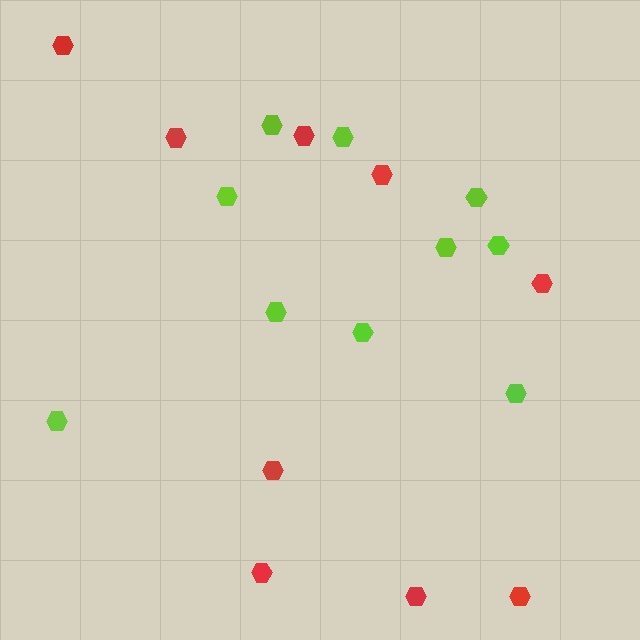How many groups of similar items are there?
There are 2 groups: one group of red hexagons (9) and one group of lime hexagons (10).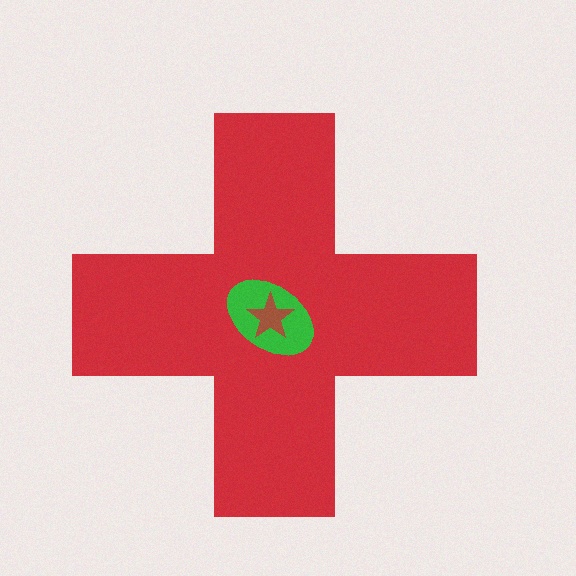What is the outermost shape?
The red cross.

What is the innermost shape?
The brown star.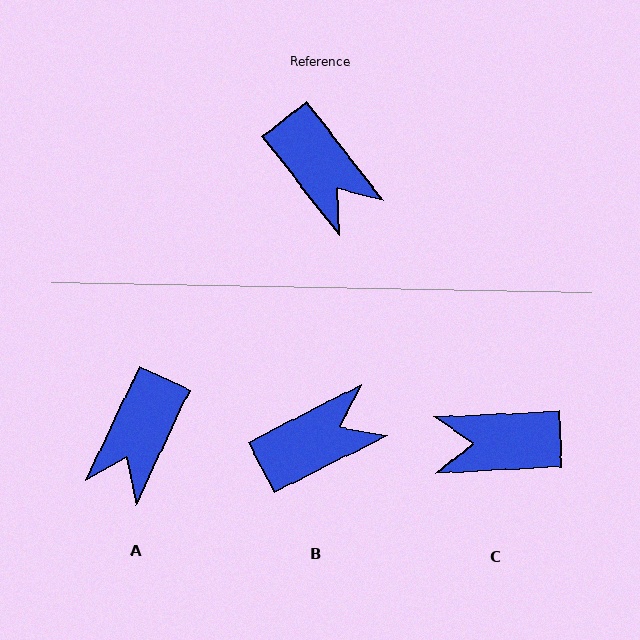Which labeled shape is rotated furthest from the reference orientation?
C, about 125 degrees away.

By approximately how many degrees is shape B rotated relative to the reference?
Approximately 79 degrees counter-clockwise.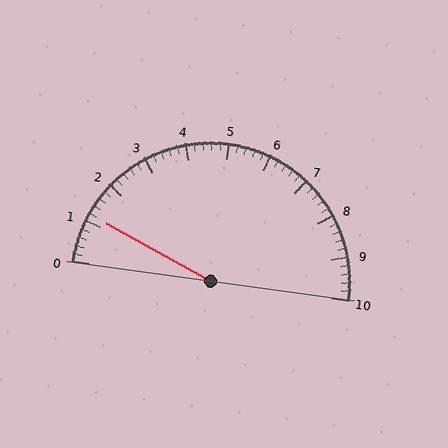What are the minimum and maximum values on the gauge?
The gauge ranges from 0 to 10.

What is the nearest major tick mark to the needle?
The nearest major tick mark is 1.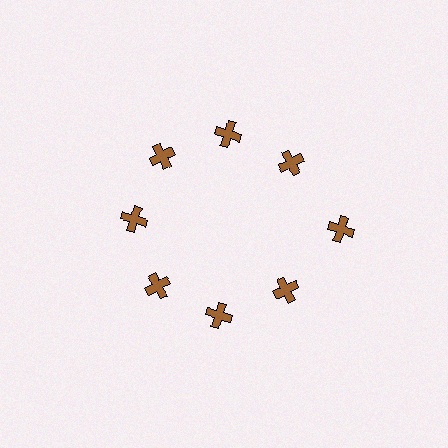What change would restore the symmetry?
The symmetry would be restored by moving it inward, back onto the ring so that all 8 crosses sit at equal angles and equal distance from the center.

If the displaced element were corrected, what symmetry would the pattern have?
It would have 8-fold rotational symmetry — the pattern would map onto itself every 45 degrees.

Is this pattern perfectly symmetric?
No. The 8 brown crosses are arranged in a ring, but one element near the 3 o'clock position is pushed outward from the center, breaking the 8-fold rotational symmetry.